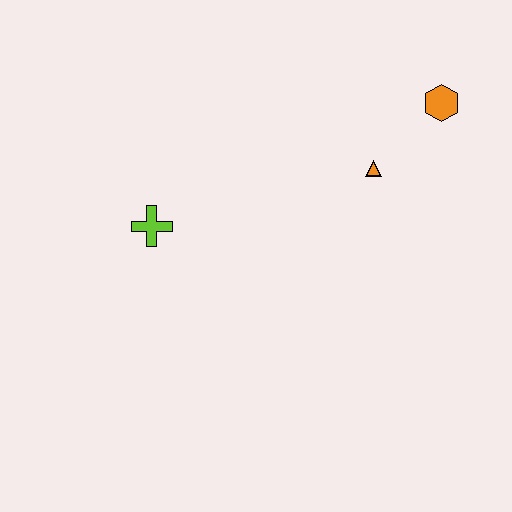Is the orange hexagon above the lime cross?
Yes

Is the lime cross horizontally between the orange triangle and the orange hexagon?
No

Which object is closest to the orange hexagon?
The orange triangle is closest to the orange hexagon.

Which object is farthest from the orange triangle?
The lime cross is farthest from the orange triangle.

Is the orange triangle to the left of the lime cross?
No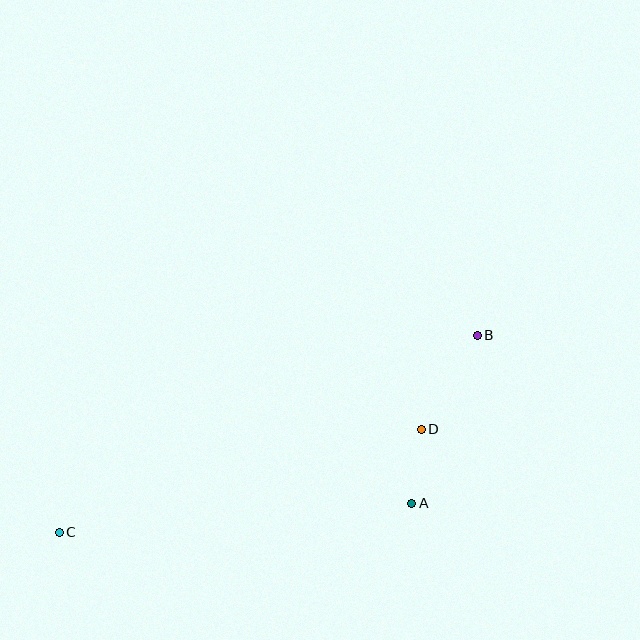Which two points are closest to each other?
Points A and D are closest to each other.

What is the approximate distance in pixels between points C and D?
The distance between C and D is approximately 376 pixels.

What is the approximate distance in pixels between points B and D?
The distance between B and D is approximately 109 pixels.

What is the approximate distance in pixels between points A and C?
The distance between A and C is approximately 354 pixels.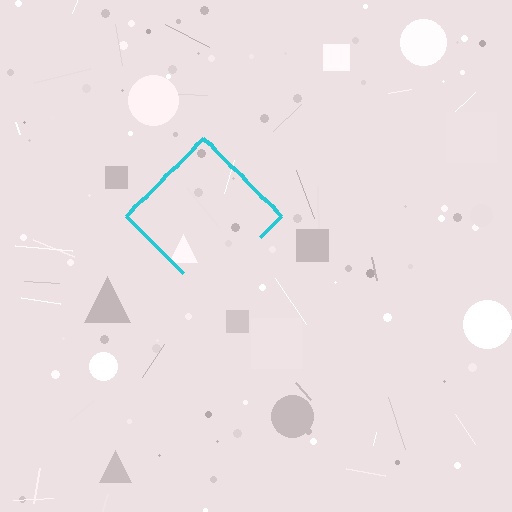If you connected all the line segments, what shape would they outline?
They would outline a diamond.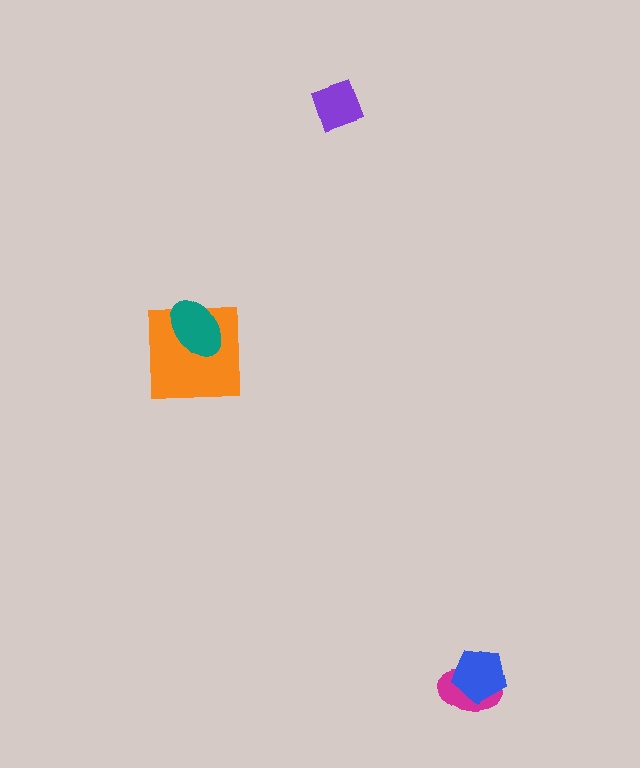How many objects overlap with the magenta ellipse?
1 object overlaps with the magenta ellipse.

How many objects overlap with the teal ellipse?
1 object overlaps with the teal ellipse.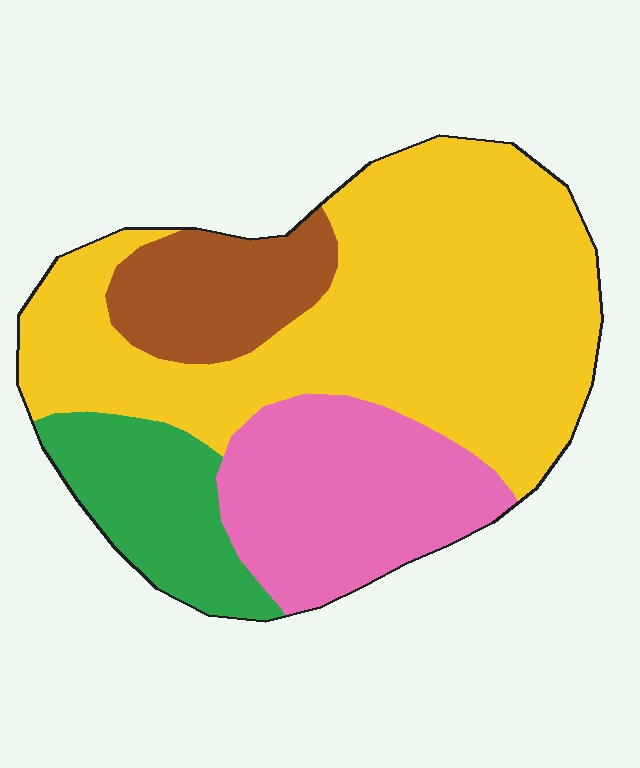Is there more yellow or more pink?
Yellow.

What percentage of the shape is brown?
Brown takes up about one eighth (1/8) of the shape.